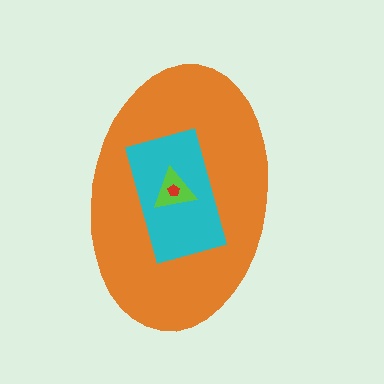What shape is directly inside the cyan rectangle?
The lime triangle.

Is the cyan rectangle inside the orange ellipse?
Yes.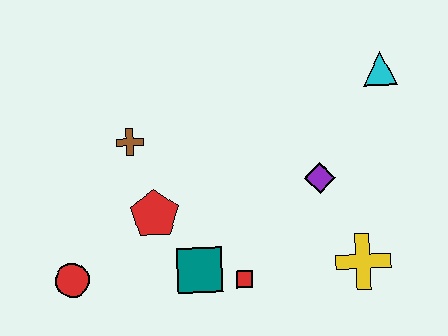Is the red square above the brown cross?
No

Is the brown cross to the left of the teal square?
Yes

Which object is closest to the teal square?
The red square is closest to the teal square.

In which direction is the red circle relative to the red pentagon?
The red circle is to the left of the red pentagon.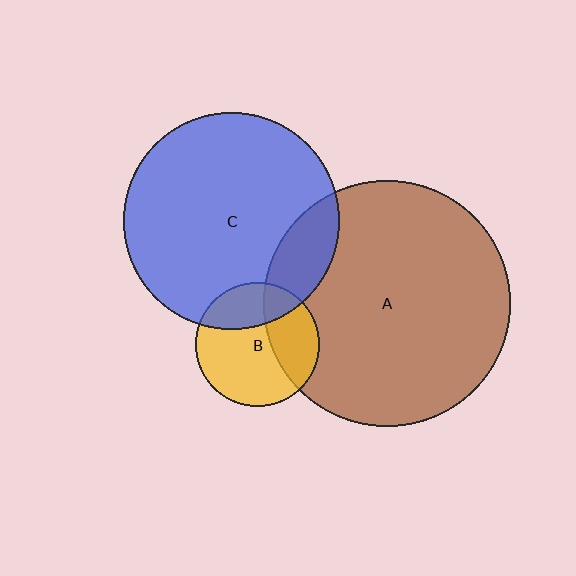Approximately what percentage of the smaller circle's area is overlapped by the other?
Approximately 25%.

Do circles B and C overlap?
Yes.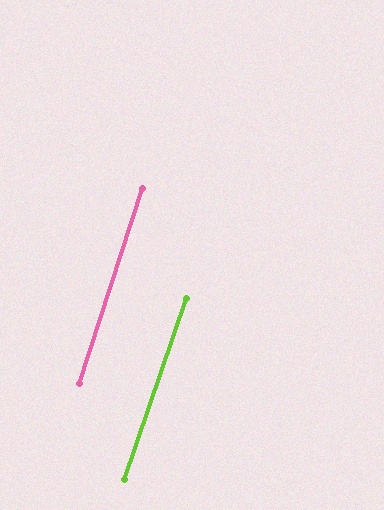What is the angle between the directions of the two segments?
Approximately 1 degree.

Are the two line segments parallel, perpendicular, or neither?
Parallel — their directions differ by only 1.0°.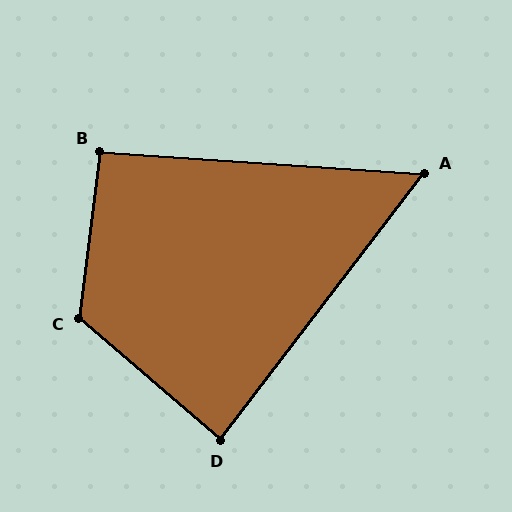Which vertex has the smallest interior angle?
A, at approximately 56 degrees.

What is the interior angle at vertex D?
Approximately 87 degrees (approximately right).